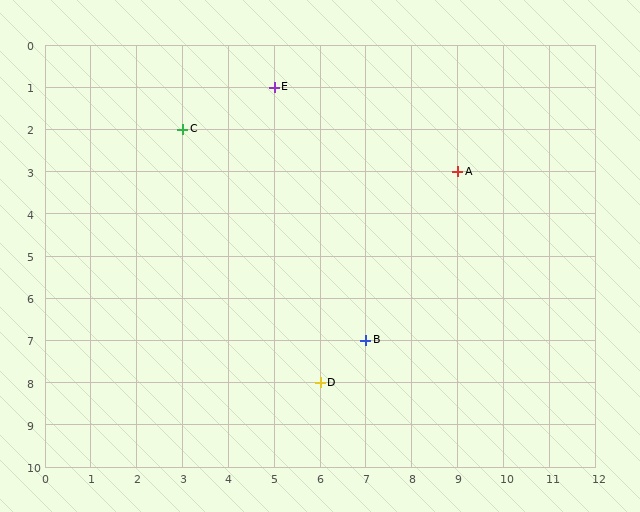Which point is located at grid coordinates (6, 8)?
Point D is at (6, 8).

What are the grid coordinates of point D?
Point D is at grid coordinates (6, 8).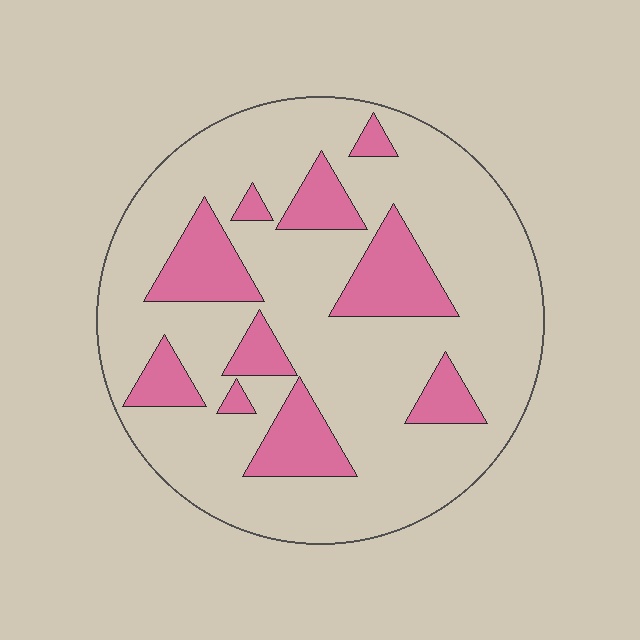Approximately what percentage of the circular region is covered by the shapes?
Approximately 20%.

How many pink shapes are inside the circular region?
10.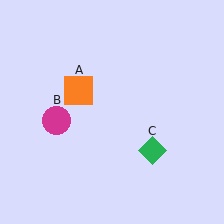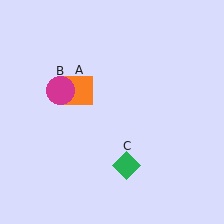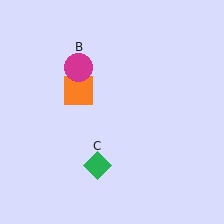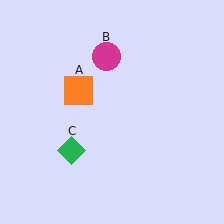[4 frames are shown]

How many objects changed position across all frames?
2 objects changed position: magenta circle (object B), green diamond (object C).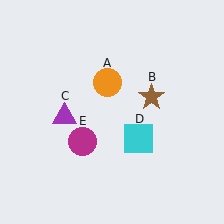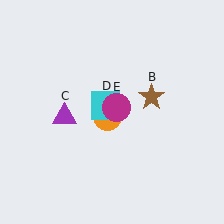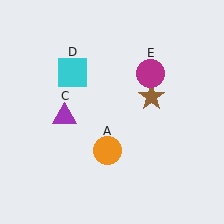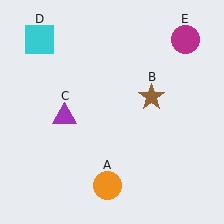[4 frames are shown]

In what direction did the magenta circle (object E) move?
The magenta circle (object E) moved up and to the right.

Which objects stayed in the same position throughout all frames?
Brown star (object B) and purple triangle (object C) remained stationary.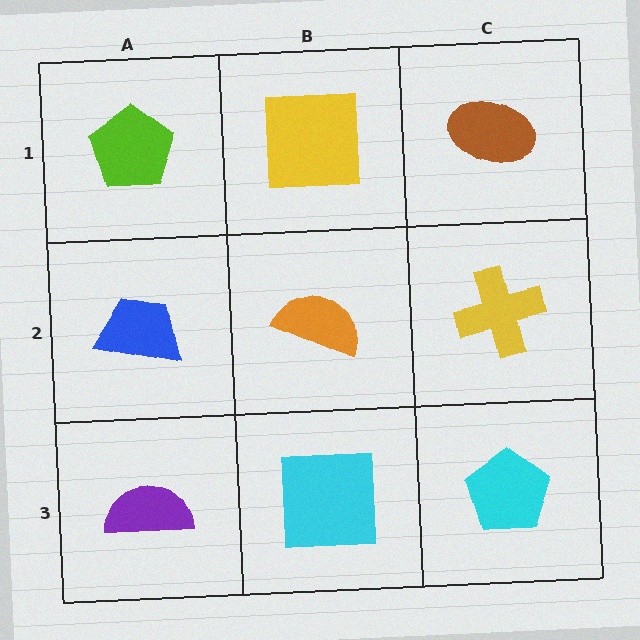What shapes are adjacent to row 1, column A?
A blue trapezoid (row 2, column A), a yellow square (row 1, column B).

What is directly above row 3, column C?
A yellow cross.